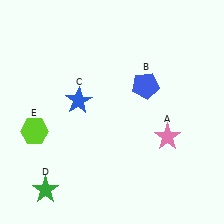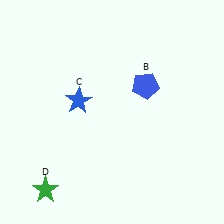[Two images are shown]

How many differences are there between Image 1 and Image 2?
There are 2 differences between the two images.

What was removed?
The pink star (A), the lime hexagon (E) were removed in Image 2.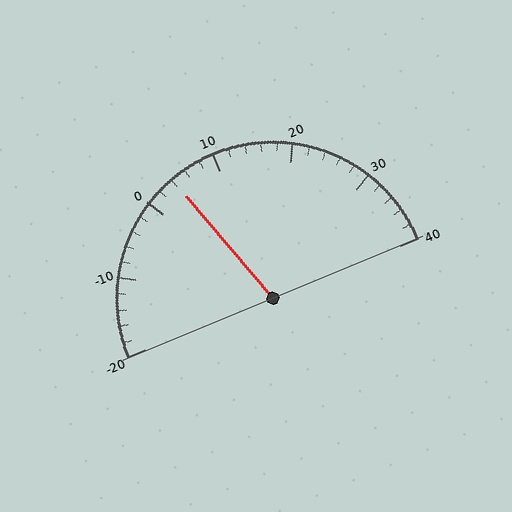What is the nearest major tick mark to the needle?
The nearest major tick mark is 0.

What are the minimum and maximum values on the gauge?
The gauge ranges from -20 to 40.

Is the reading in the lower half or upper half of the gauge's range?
The reading is in the lower half of the range (-20 to 40).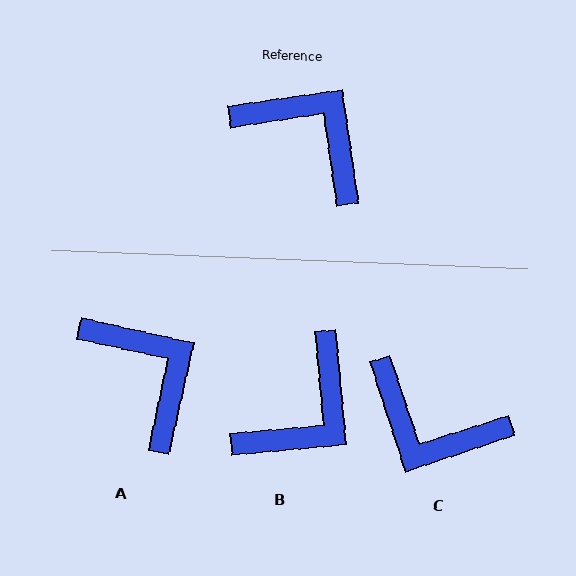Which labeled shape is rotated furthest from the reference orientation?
C, about 170 degrees away.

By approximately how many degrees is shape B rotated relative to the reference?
Approximately 93 degrees clockwise.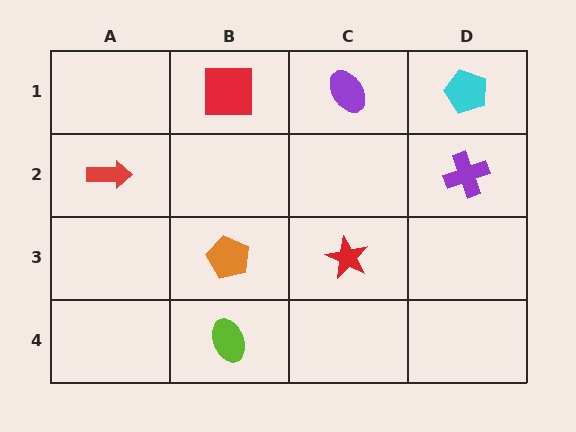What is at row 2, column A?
A red arrow.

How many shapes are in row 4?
1 shape.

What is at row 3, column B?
An orange pentagon.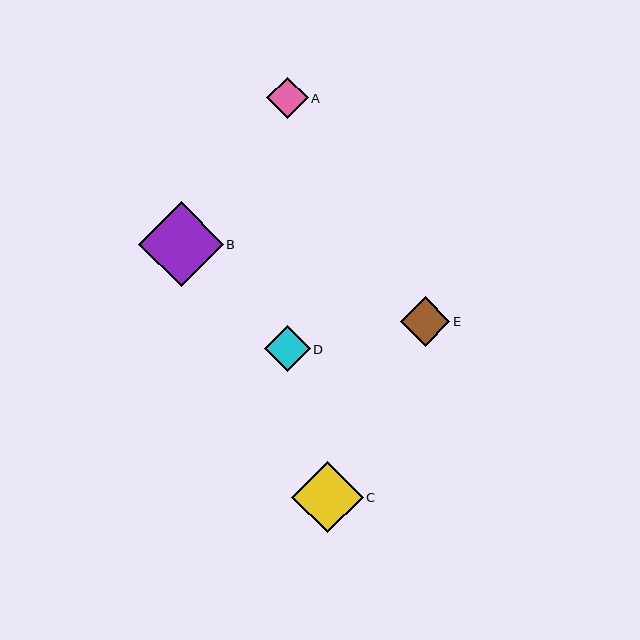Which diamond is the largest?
Diamond B is the largest with a size of approximately 85 pixels.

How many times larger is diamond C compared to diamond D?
Diamond C is approximately 1.6 times the size of diamond D.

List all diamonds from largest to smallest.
From largest to smallest: B, C, E, D, A.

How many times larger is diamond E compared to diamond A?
Diamond E is approximately 1.2 times the size of diamond A.